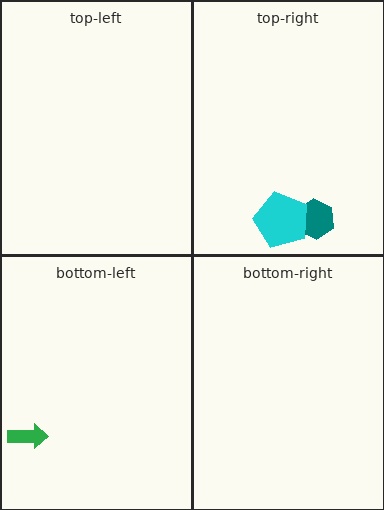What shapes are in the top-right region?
The teal hexagon, the cyan pentagon.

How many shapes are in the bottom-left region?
1.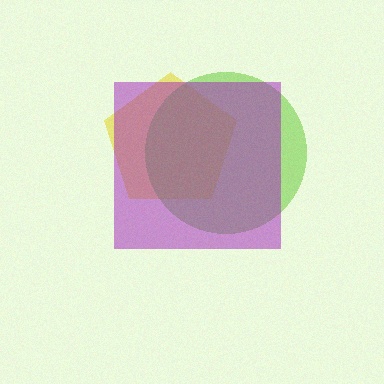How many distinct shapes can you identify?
There are 3 distinct shapes: a yellow pentagon, a lime circle, a purple square.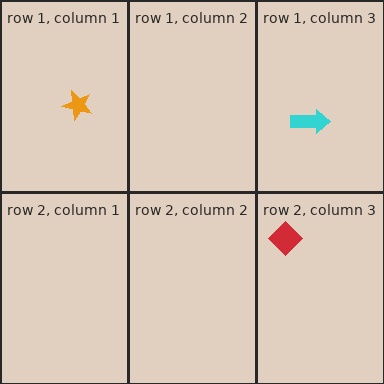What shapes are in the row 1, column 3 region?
The cyan arrow.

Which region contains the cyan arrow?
The row 1, column 3 region.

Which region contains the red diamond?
The row 2, column 3 region.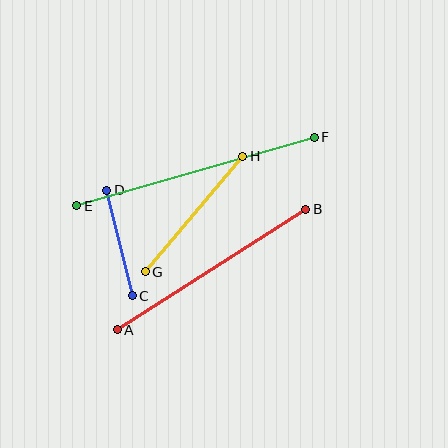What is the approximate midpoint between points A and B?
The midpoint is at approximately (212, 270) pixels.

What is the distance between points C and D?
The distance is approximately 109 pixels.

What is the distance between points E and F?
The distance is approximately 248 pixels.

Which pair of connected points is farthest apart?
Points E and F are farthest apart.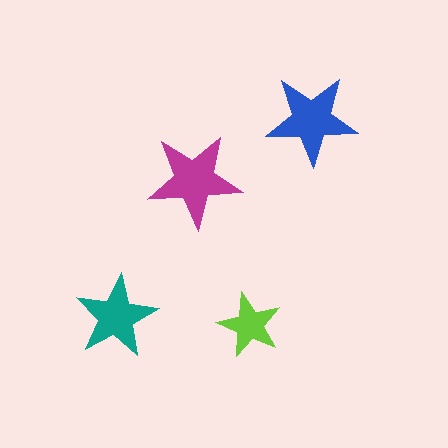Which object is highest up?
The blue star is topmost.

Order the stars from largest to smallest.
the magenta one, the blue one, the teal one, the lime one.